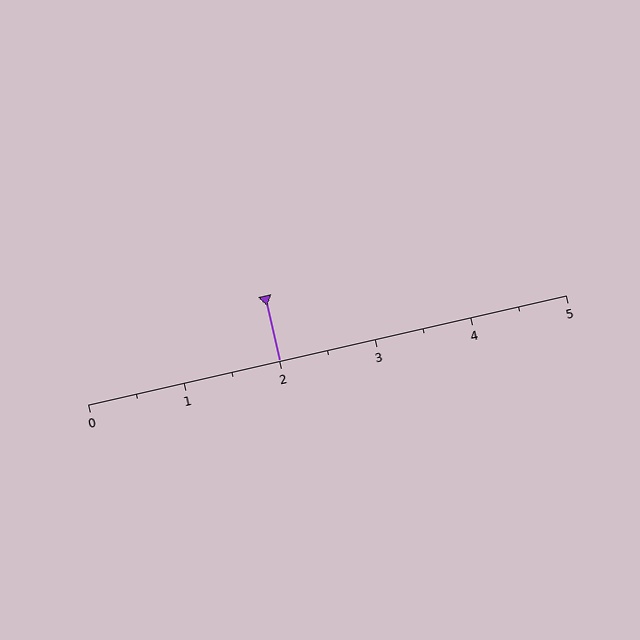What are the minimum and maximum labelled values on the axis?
The axis runs from 0 to 5.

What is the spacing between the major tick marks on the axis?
The major ticks are spaced 1 apart.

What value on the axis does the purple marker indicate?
The marker indicates approximately 2.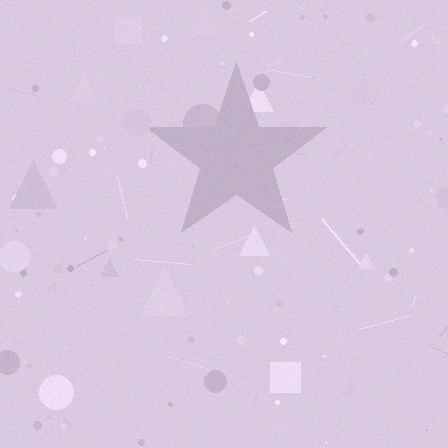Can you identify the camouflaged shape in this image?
The camouflaged shape is a star.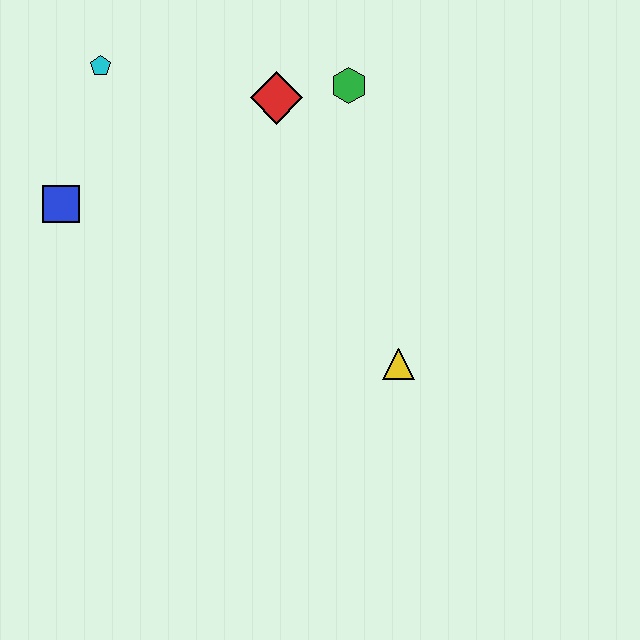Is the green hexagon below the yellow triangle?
No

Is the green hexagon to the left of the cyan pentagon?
No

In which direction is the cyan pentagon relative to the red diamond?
The cyan pentagon is to the left of the red diamond.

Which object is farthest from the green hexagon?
The blue square is farthest from the green hexagon.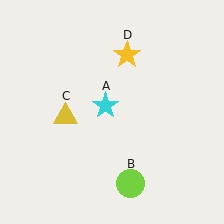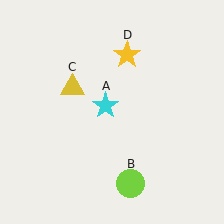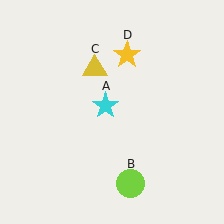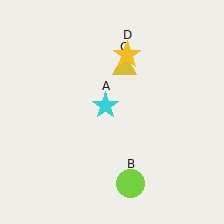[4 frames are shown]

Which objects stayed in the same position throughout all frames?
Cyan star (object A) and lime circle (object B) and yellow star (object D) remained stationary.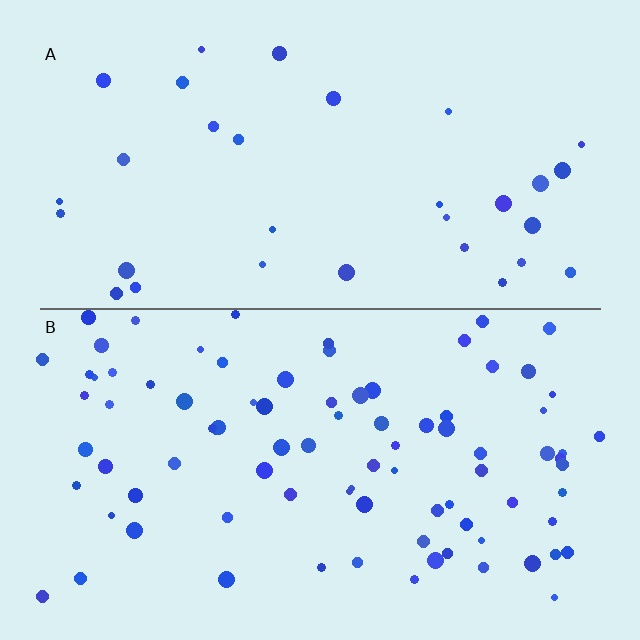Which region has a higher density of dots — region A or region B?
B (the bottom).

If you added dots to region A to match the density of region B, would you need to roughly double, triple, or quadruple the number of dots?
Approximately triple.